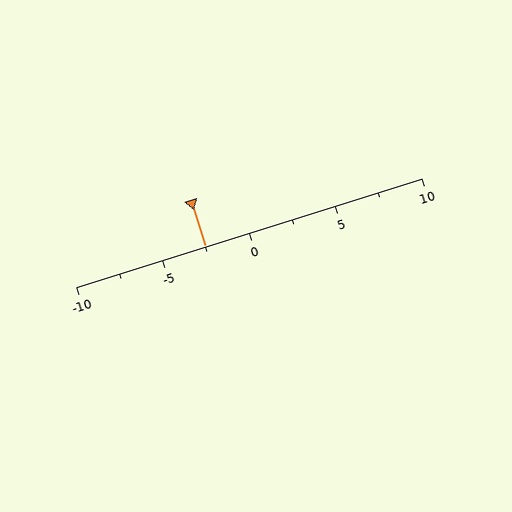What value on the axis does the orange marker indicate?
The marker indicates approximately -2.5.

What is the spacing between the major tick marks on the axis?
The major ticks are spaced 5 apart.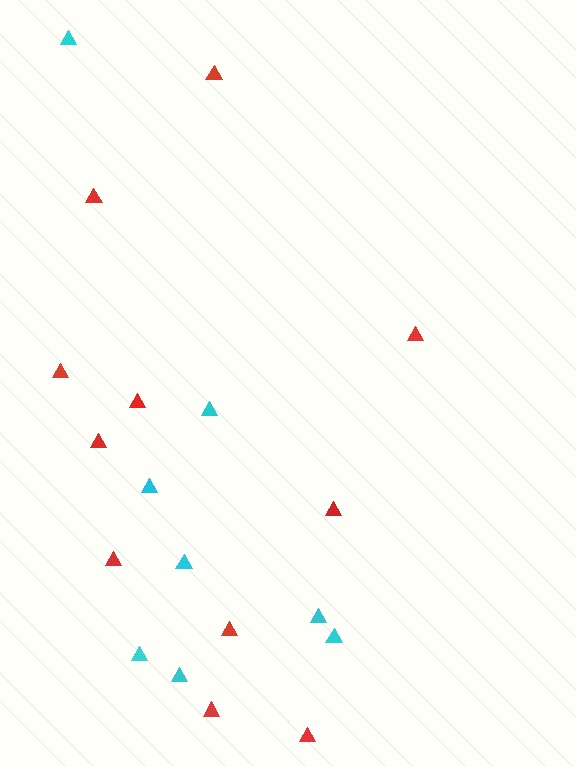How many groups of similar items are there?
There are 2 groups: one group of cyan triangles (8) and one group of red triangles (11).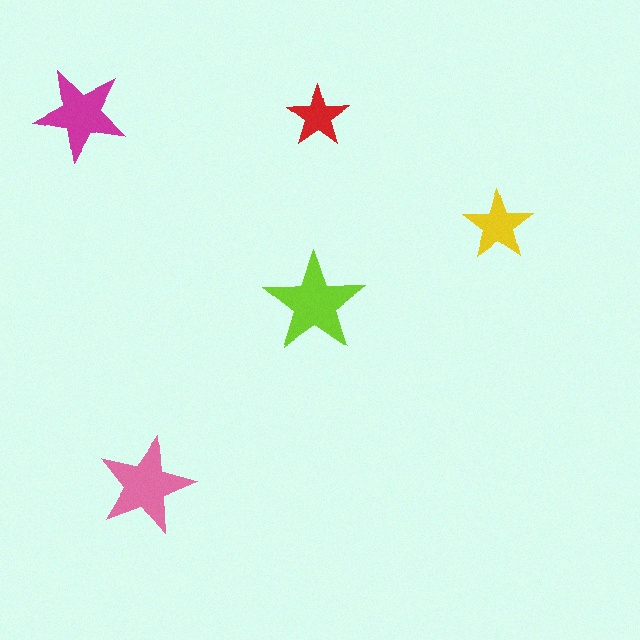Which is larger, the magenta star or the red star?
The magenta one.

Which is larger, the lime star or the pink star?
The lime one.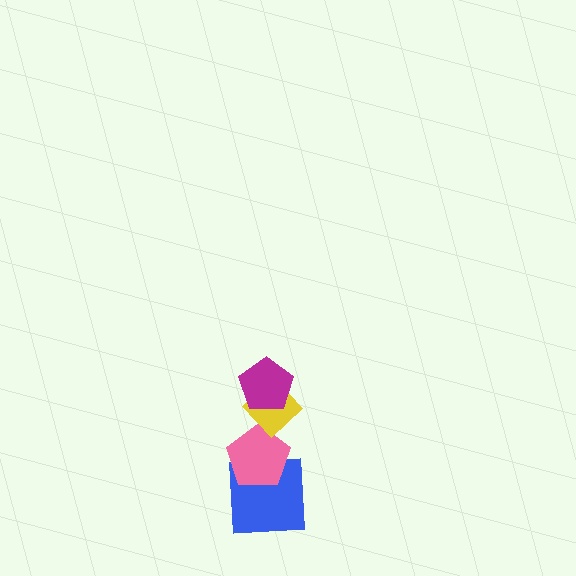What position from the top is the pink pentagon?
The pink pentagon is 3rd from the top.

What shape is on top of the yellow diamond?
The magenta pentagon is on top of the yellow diamond.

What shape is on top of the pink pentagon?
The yellow diamond is on top of the pink pentagon.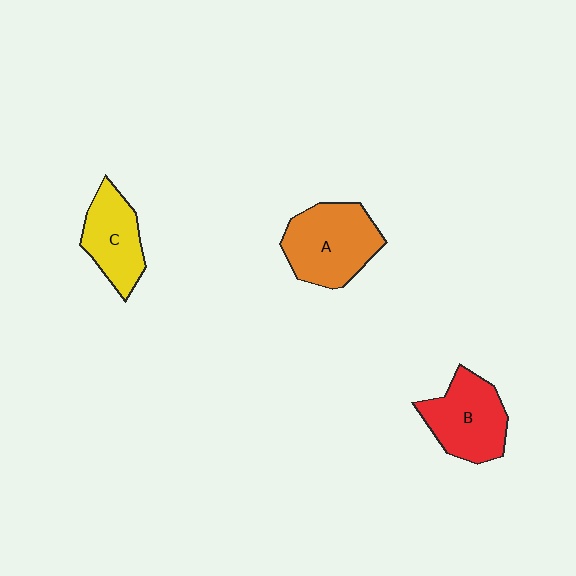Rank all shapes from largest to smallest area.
From largest to smallest: A (orange), B (red), C (yellow).